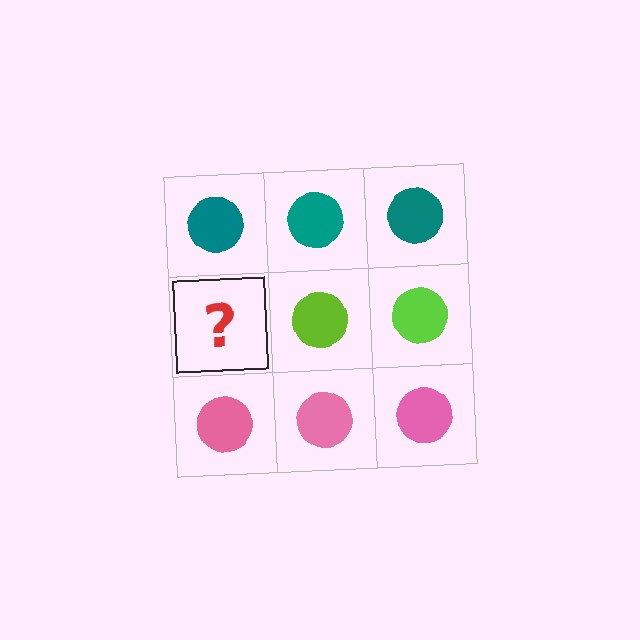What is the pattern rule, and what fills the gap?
The rule is that each row has a consistent color. The gap should be filled with a lime circle.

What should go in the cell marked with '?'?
The missing cell should contain a lime circle.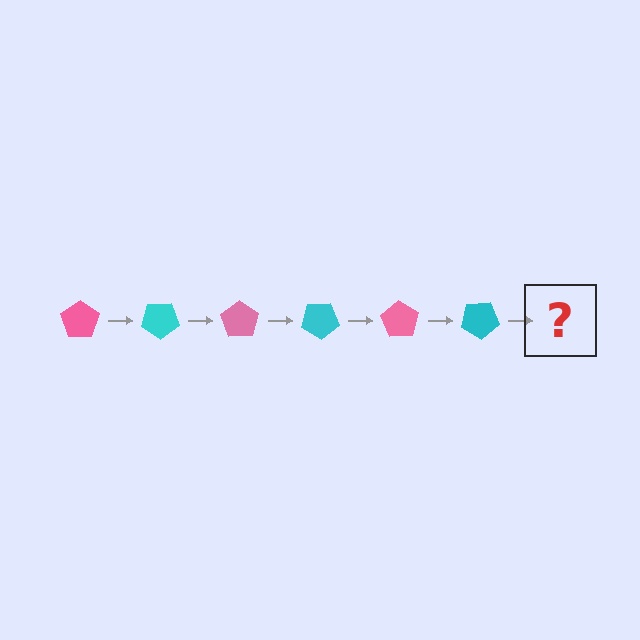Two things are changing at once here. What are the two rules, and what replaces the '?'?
The two rules are that it rotates 35 degrees each step and the color cycles through pink and cyan. The '?' should be a pink pentagon, rotated 210 degrees from the start.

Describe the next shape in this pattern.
It should be a pink pentagon, rotated 210 degrees from the start.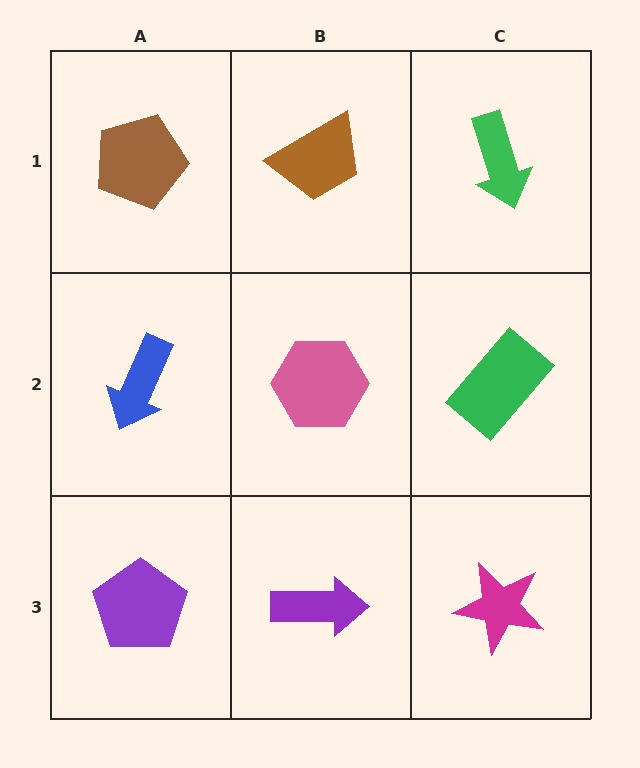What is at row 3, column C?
A magenta star.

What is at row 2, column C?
A green rectangle.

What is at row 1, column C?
A green arrow.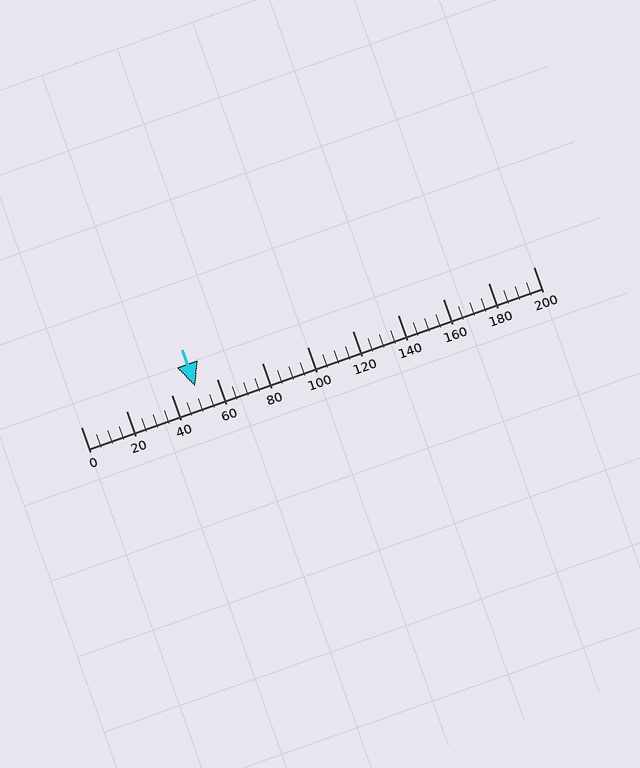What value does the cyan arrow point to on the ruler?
The cyan arrow points to approximately 50.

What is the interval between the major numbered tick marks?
The major tick marks are spaced 20 units apart.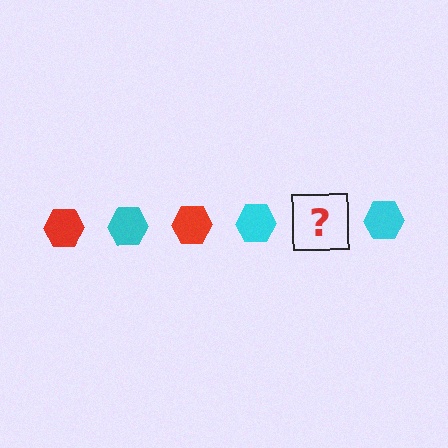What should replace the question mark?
The question mark should be replaced with a red hexagon.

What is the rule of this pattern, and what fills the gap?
The rule is that the pattern cycles through red, cyan hexagons. The gap should be filled with a red hexagon.